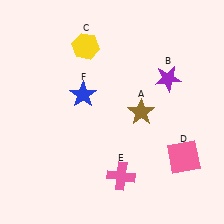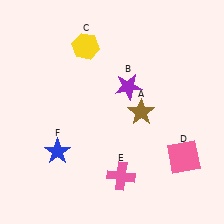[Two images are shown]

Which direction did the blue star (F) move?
The blue star (F) moved down.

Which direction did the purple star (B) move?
The purple star (B) moved left.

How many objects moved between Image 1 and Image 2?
2 objects moved between the two images.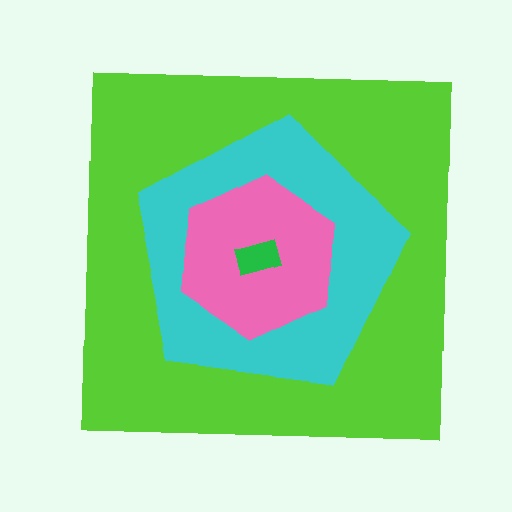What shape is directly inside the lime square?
The cyan pentagon.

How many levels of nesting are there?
4.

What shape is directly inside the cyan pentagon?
The pink hexagon.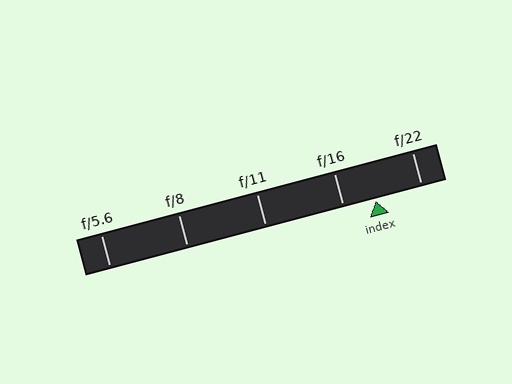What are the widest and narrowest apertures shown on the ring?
The widest aperture shown is f/5.6 and the narrowest is f/22.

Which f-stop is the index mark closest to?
The index mark is closest to f/16.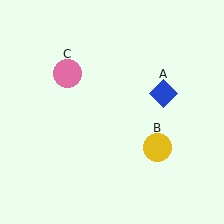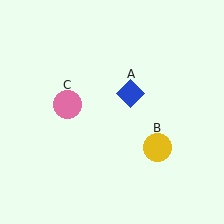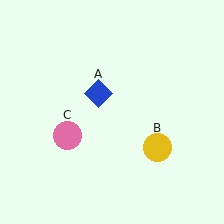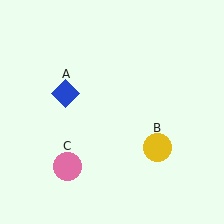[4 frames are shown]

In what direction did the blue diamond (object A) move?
The blue diamond (object A) moved left.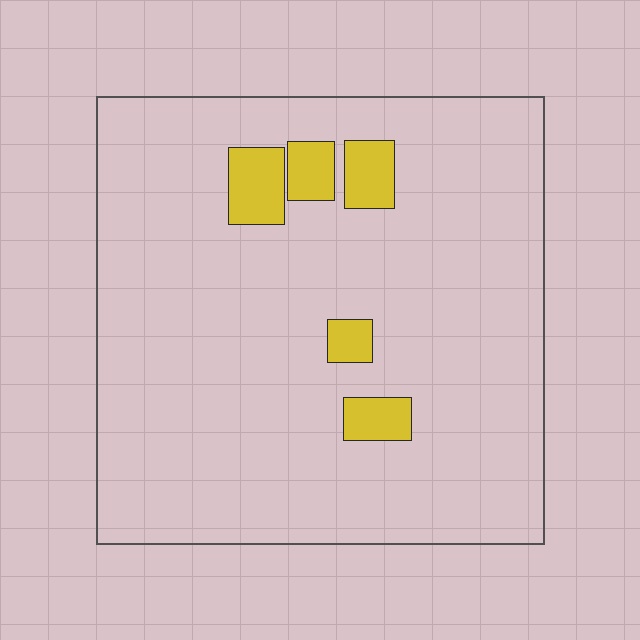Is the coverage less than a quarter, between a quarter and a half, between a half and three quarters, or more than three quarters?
Less than a quarter.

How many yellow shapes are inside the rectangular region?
5.